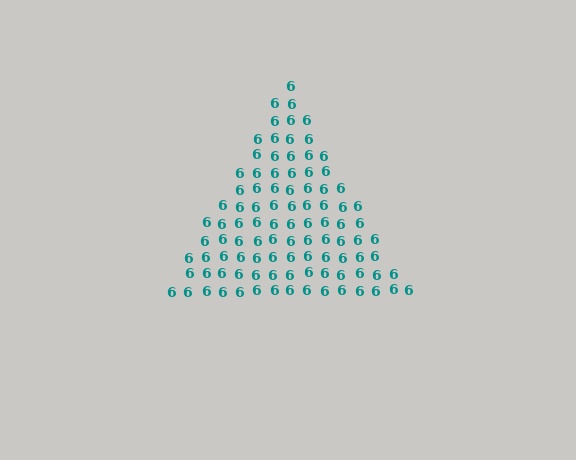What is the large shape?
The large shape is a triangle.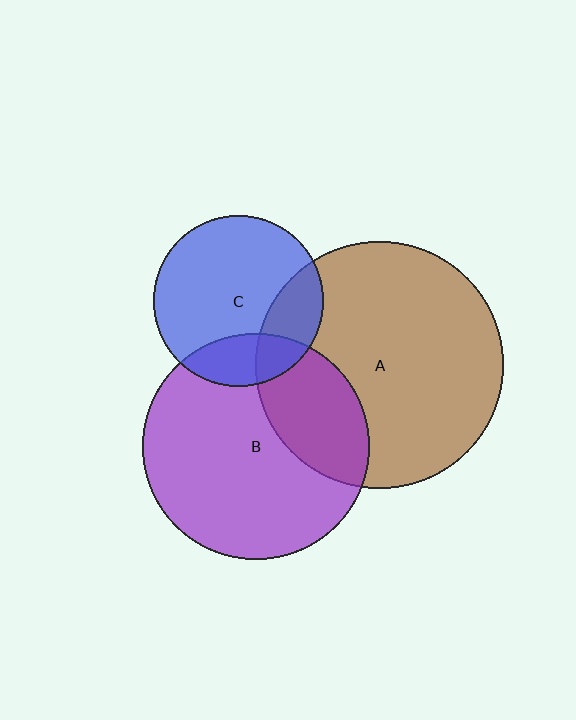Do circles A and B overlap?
Yes.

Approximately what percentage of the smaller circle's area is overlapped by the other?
Approximately 30%.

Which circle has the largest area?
Circle A (brown).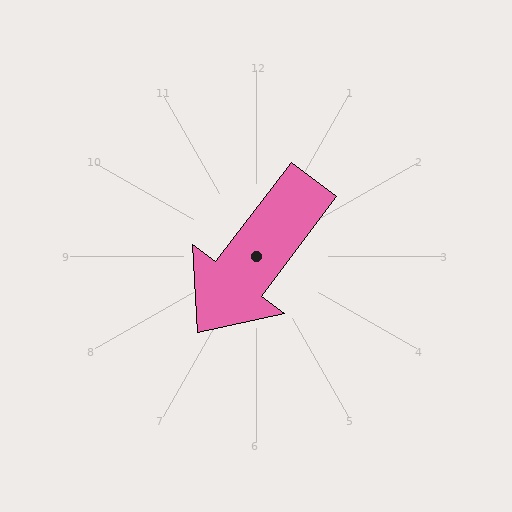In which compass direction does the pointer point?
Southwest.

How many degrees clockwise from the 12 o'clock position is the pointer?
Approximately 217 degrees.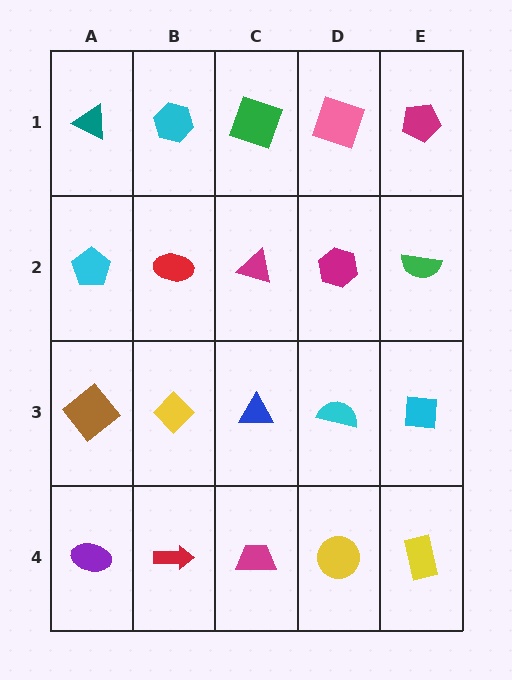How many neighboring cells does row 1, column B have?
3.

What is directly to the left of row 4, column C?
A red arrow.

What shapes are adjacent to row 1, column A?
A cyan pentagon (row 2, column A), a cyan hexagon (row 1, column B).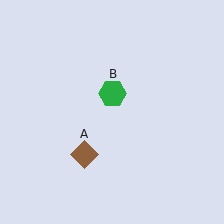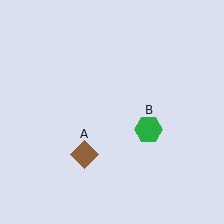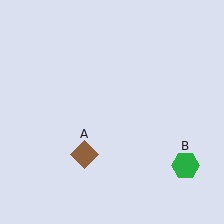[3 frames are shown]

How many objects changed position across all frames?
1 object changed position: green hexagon (object B).